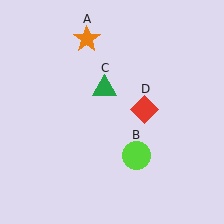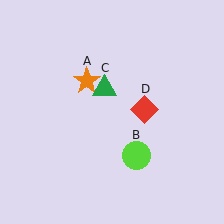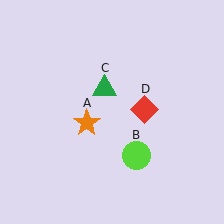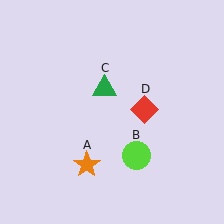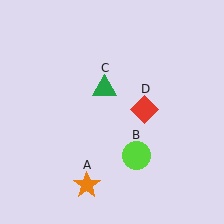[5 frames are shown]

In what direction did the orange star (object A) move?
The orange star (object A) moved down.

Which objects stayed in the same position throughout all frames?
Lime circle (object B) and green triangle (object C) and red diamond (object D) remained stationary.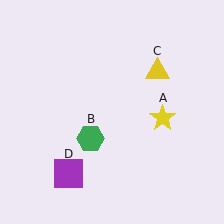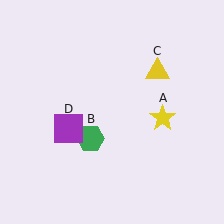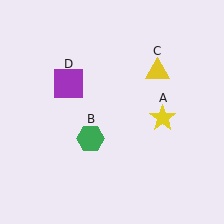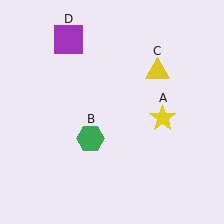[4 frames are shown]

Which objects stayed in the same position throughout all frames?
Yellow star (object A) and green hexagon (object B) and yellow triangle (object C) remained stationary.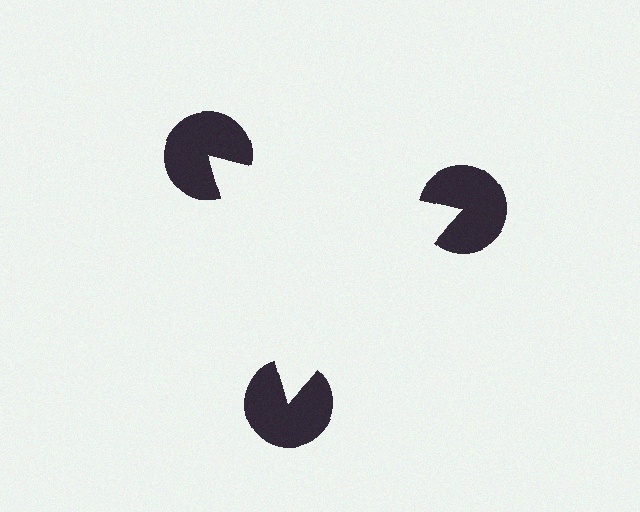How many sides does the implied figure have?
3 sides.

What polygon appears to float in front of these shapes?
An illusory triangle — its edges are inferred from the aligned wedge cuts in the pac-man discs, not physically drawn.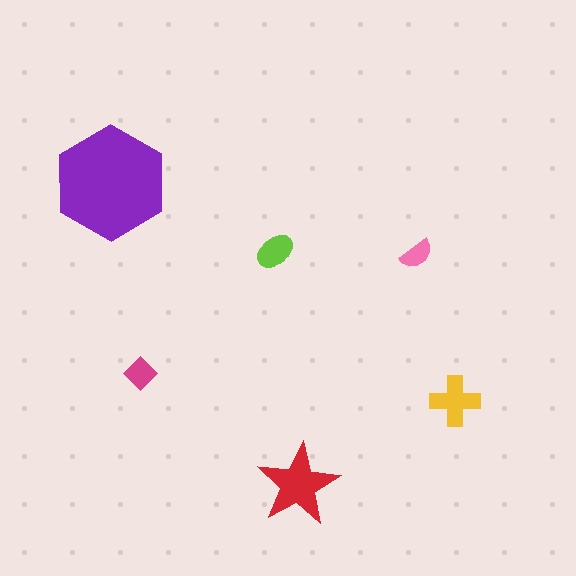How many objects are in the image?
There are 6 objects in the image.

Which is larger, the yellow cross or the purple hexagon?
The purple hexagon.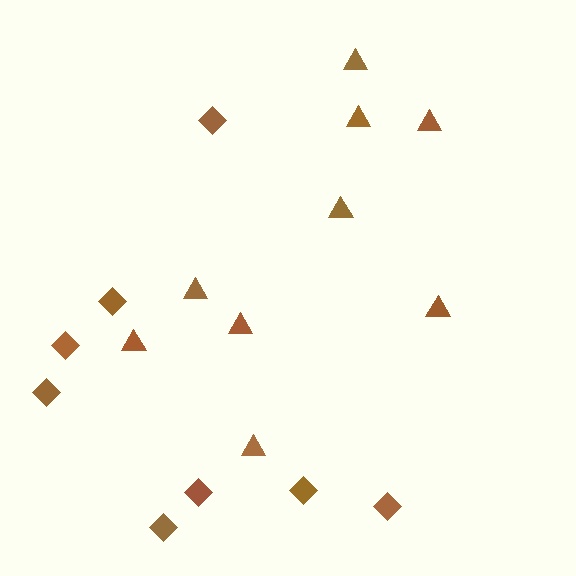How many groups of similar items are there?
There are 2 groups: one group of triangles (9) and one group of diamonds (8).